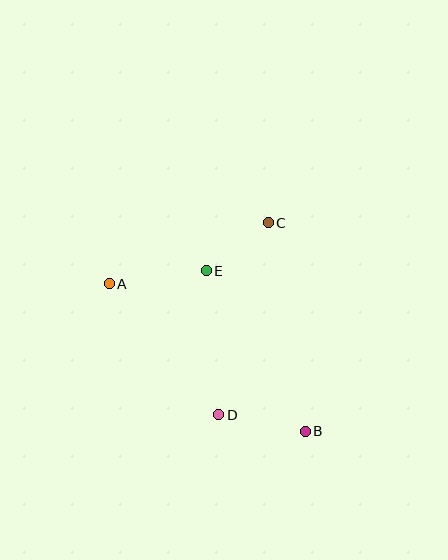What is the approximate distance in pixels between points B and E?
The distance between B and E is approximately 188 pixels.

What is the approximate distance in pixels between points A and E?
The distance between A and E is approximately 98 pixels.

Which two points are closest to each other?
Points C and E are closest to each other.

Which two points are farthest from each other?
Points A and B are farthest from each other.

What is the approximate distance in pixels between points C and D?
The distance between C and D is approximately 198 pixels.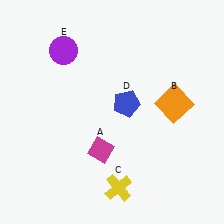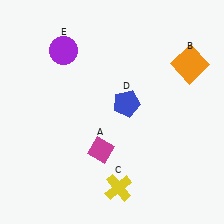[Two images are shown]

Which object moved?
The orange square (B) moved up.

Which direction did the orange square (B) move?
The orange square (B) moved up.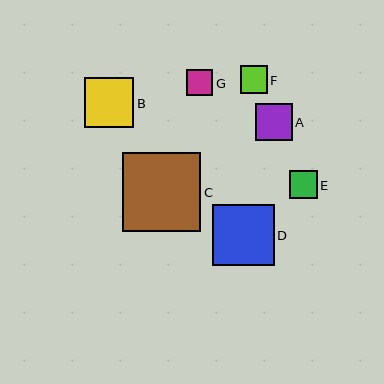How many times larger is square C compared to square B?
Square C is approximately 1.6 times the size of square B.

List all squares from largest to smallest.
From largest to smallest: C, D, B, A, E, F, G.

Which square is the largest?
Square C is the largest with a size of approximately 79 pixels.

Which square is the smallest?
Square G is the smallest with a size of approximately 26 pixels.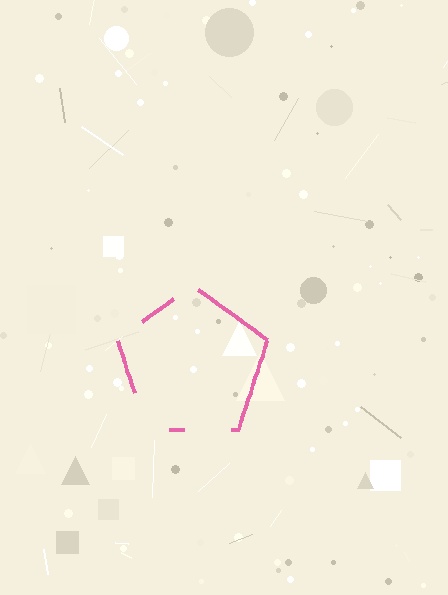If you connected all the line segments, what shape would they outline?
They would outline a pentagon.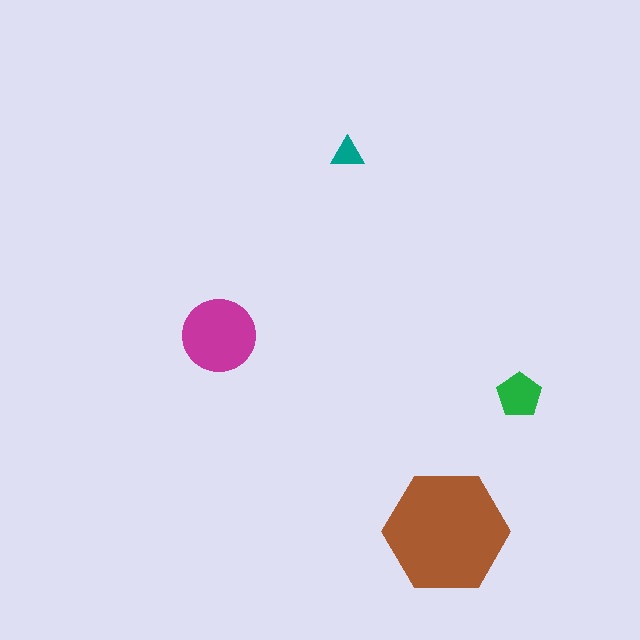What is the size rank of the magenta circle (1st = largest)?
2nd.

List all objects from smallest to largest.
The teal triangle, the green pentagon, the magenta circle, the brown hexagon.